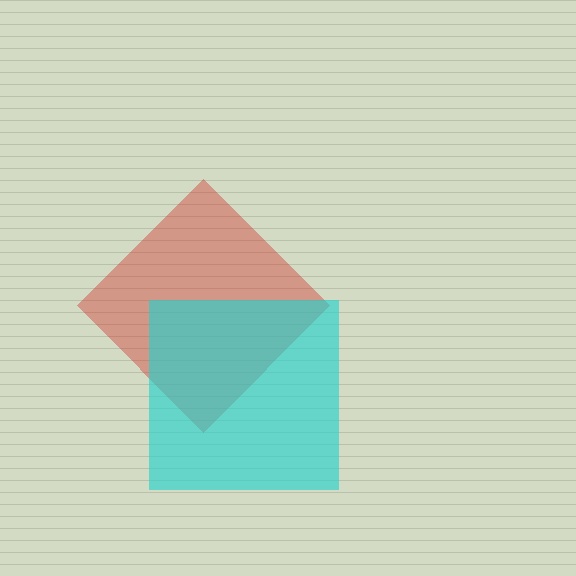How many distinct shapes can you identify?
There are 2 distinct shapes: a red diamond, a cyan square.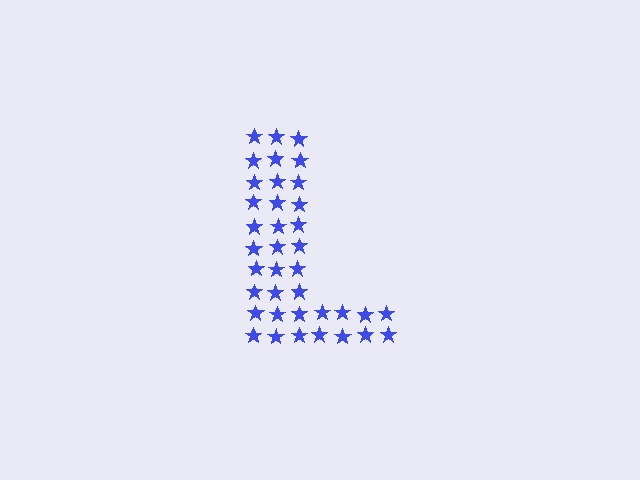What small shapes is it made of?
It is made of small stars.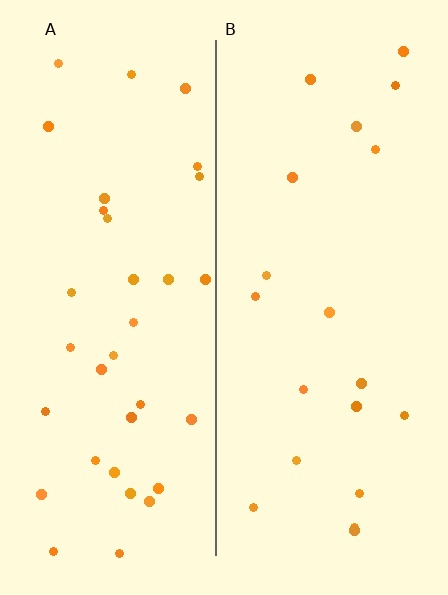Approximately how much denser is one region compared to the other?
Approximately 1.8× — region A over region B.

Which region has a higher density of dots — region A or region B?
A (the left).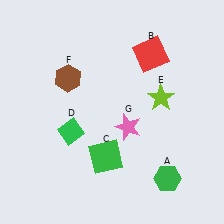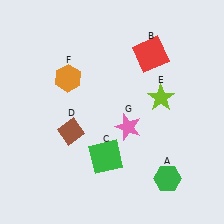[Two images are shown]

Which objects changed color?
D changed from green to brown. F changed from brown to orange.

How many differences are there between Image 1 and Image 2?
There are 2 differences between the two images.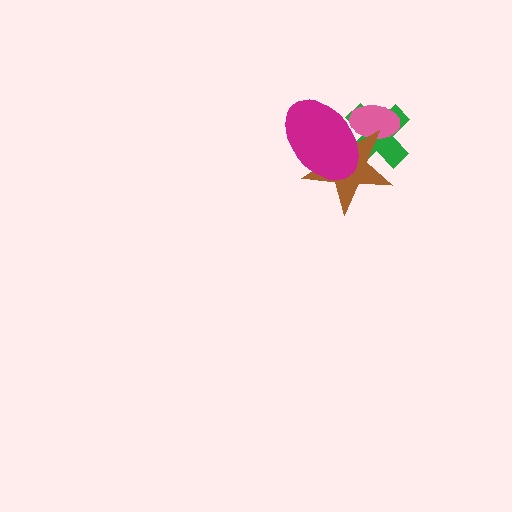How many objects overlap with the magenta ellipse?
3 objects overlap with the magenta ellipse.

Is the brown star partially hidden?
Yes, it is partially covered by another shape.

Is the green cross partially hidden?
Yes, it is partially covered by another shape.